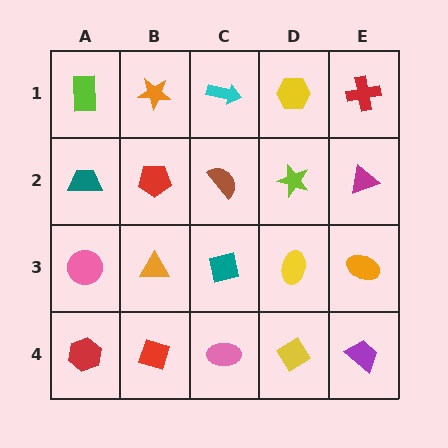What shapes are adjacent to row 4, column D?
A yellow ellipse (row 3, column D), a pink ellipse (row 4, column C), a purple trapezoid (row 4, column E).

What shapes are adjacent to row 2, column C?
A cyan arrow (row 1, column C), a teal square (row 3, column C), a red pentagon (row 2, column B), a lime star (row 2, column D).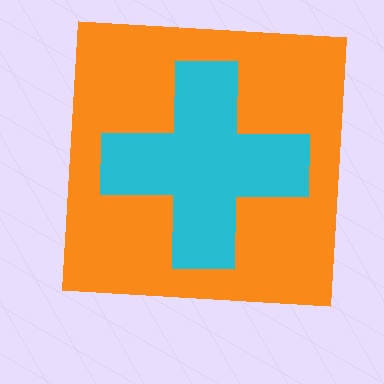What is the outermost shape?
The orange square.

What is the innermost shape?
The cyan cross.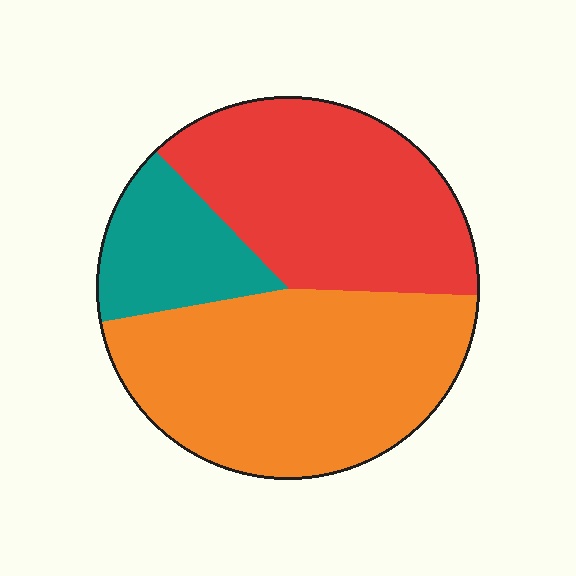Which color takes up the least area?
Teal, at roughly 15%.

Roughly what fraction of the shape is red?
Red takes up about three eighths (3/8) of the shape.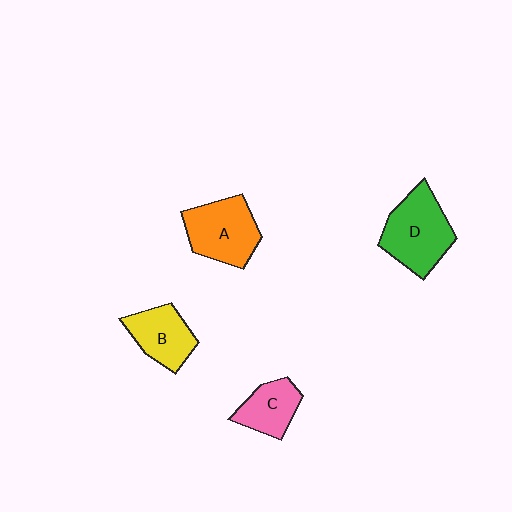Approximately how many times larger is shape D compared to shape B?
Approximately 1.4 times.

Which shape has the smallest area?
Shape C (pink).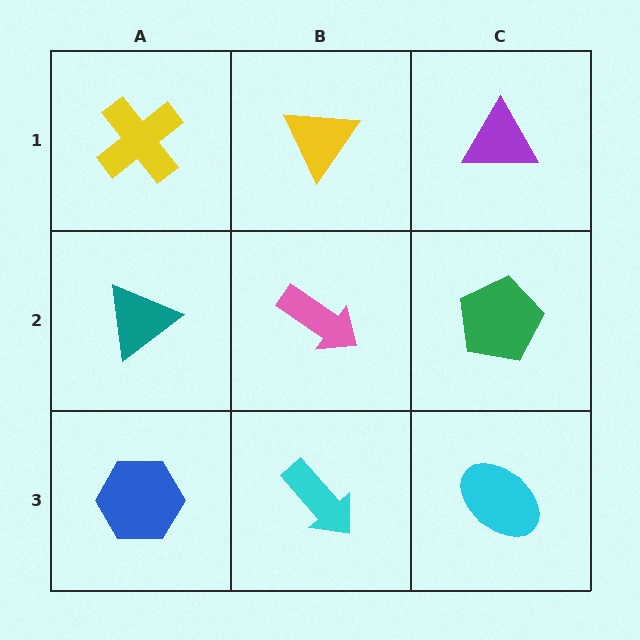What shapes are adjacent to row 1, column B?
A pink arrow (row 2, column B), a yellow cross (row 1, column A), a purple triangle (row 1, column C).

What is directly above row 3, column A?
A teal triangle.